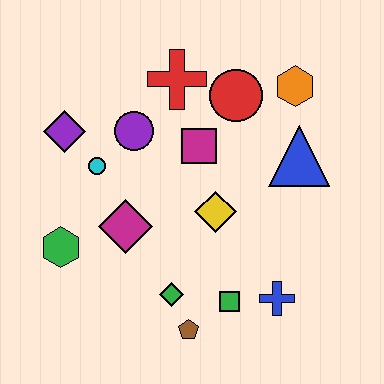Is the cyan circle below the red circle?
Yes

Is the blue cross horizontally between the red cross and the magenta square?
No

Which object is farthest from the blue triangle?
The green hexagon is farthest from the blue triangle.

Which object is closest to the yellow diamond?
The magenta square is closest to the yellow diamond.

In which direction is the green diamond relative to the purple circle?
The green diamond is below the purple circle.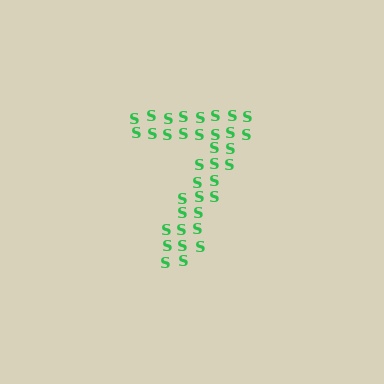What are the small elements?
The small elements are letter S's.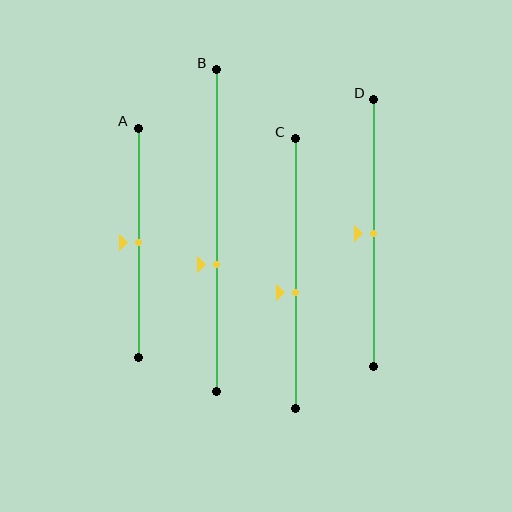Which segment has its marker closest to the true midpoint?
Segment A has its marker closest to the true midpoint.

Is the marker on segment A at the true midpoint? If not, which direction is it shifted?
Yes, the marker on segment A is at the true midpoint.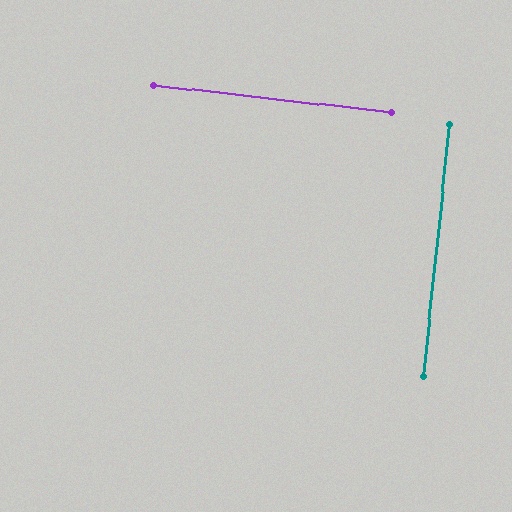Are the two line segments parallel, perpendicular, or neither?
Perpendicular — they meet at approximately 89°.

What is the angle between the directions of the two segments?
Approximately 89 degrees.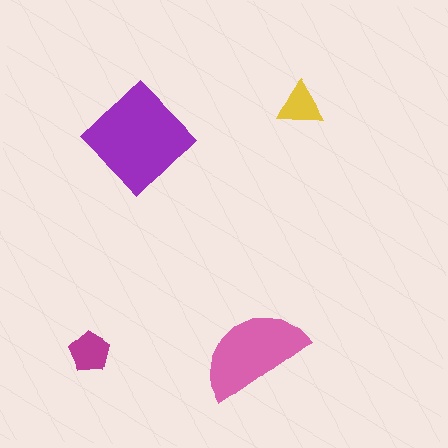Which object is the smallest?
The yellow triangle.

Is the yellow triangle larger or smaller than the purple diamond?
Smaller.